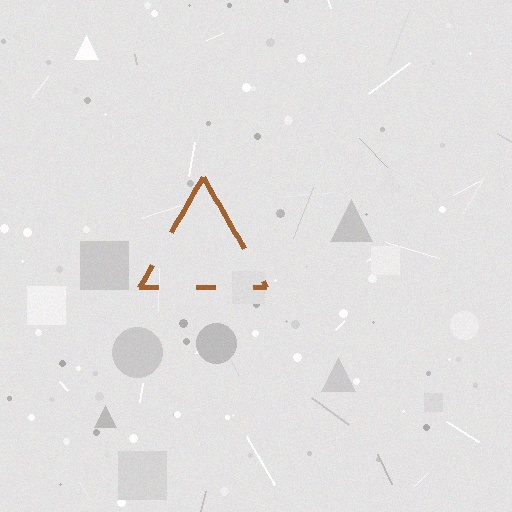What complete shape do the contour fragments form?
The contour fragments form a triangle.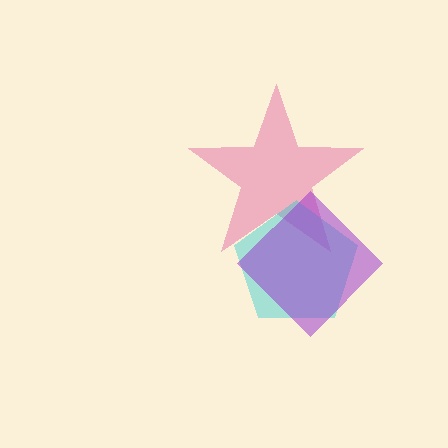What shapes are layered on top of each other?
The layered shapes are: a pink star, a cyan pentagon, a purple diamond.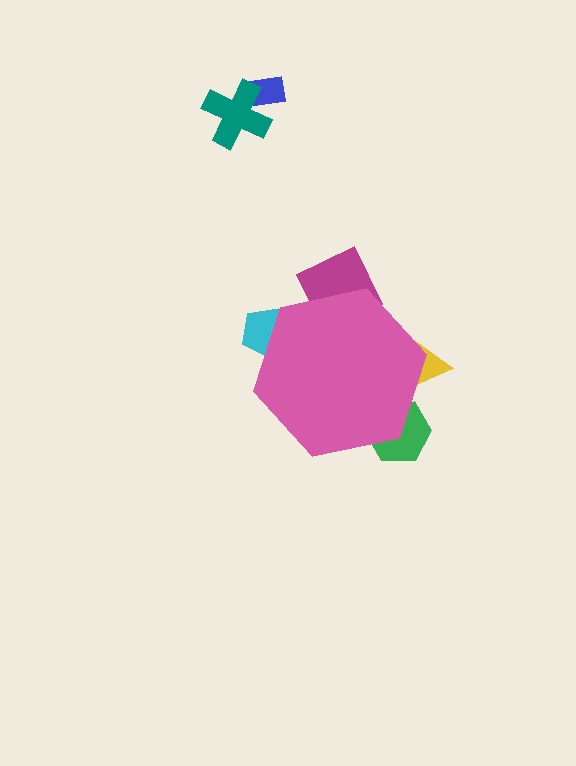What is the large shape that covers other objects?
A pink hexagon.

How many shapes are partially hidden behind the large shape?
4 shapes are partially hidden.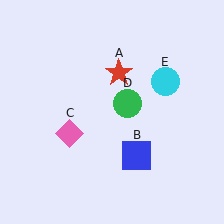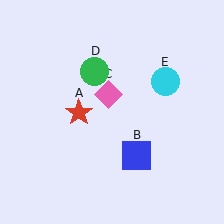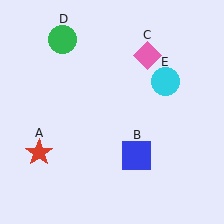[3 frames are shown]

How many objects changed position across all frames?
3 objects changed position: red star (object A), pink diamond (object C), green circle (object D).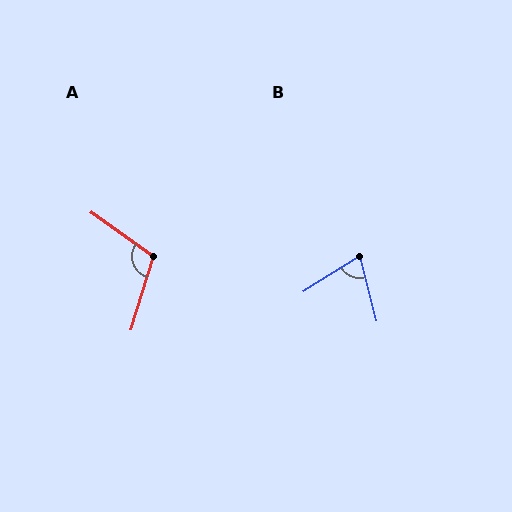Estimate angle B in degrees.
Approximately 71 degrees.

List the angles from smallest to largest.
B (71°), A (109°).